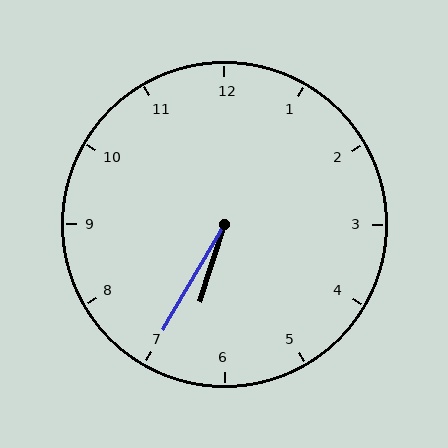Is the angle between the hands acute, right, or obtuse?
It is acute.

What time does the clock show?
6:35.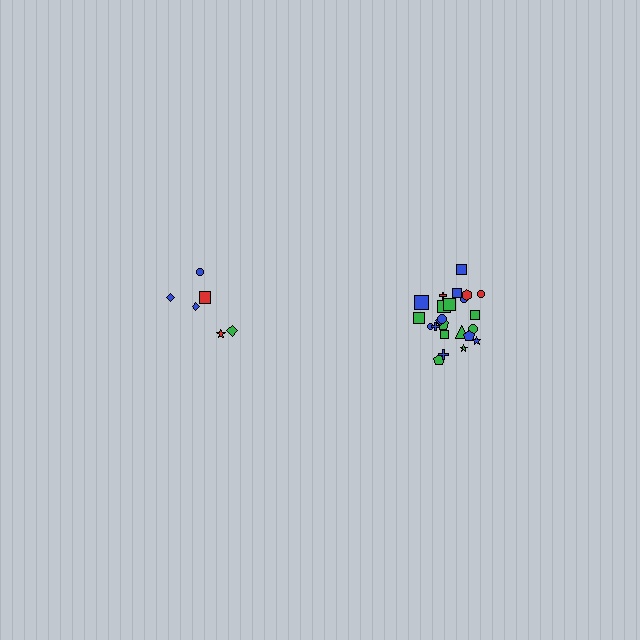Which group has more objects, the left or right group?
The right group.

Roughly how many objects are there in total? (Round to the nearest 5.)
Roughly 30 objects in total.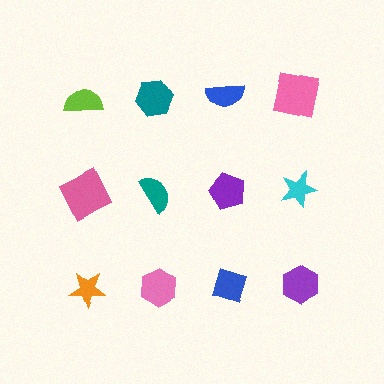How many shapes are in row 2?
4 shapes.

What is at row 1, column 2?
A teal hexagon.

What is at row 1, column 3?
A blue semicircle.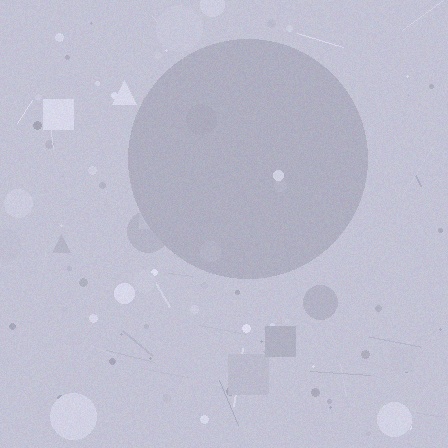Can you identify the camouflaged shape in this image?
The camouflaged shape is a circle.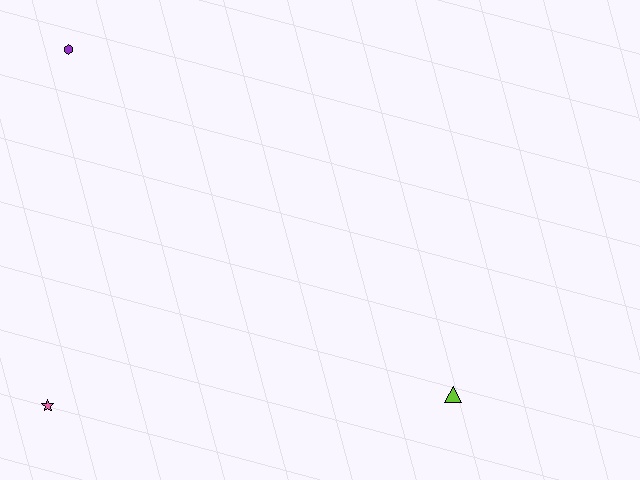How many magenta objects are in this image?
There are no magenta objects.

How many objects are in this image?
There are 3 objects.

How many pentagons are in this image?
There are no pentagons.